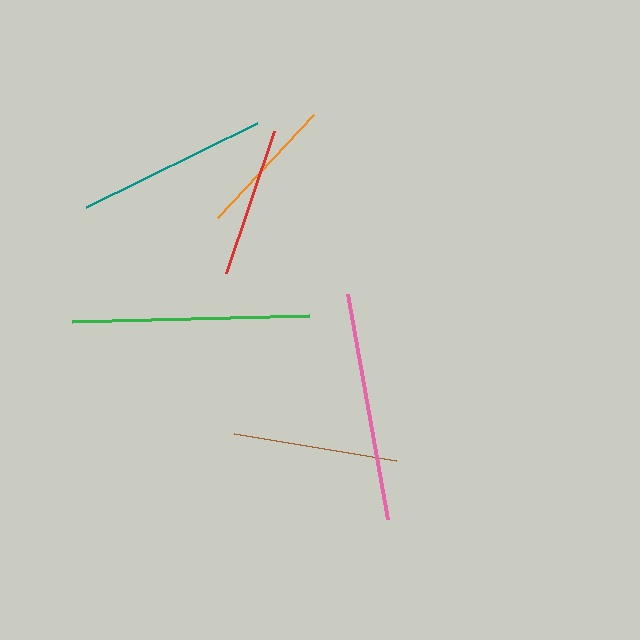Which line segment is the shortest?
The orange line is the shortest at approximately 141 pixels.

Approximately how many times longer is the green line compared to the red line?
The green line is approximately 1.6 times the length of the red line.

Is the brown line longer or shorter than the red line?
The brown line is longer than the red line.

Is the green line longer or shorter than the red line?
The green line is longer than the red line.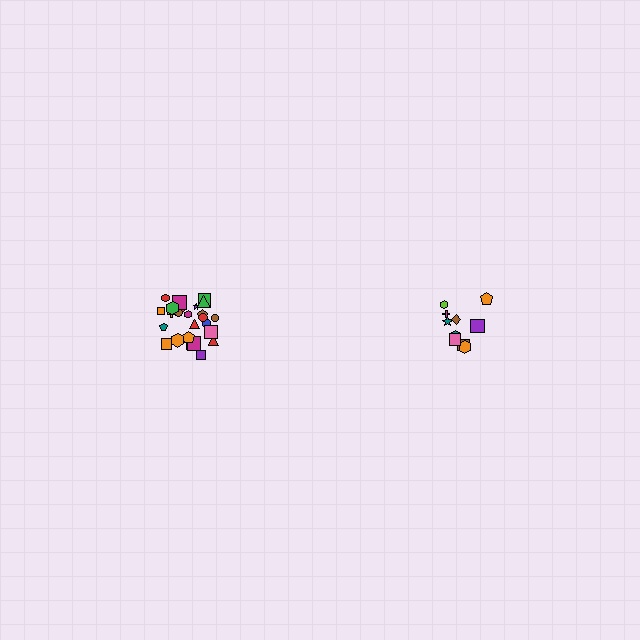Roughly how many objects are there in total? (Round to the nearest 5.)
Roughly 35 objects in total.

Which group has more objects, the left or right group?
The left group.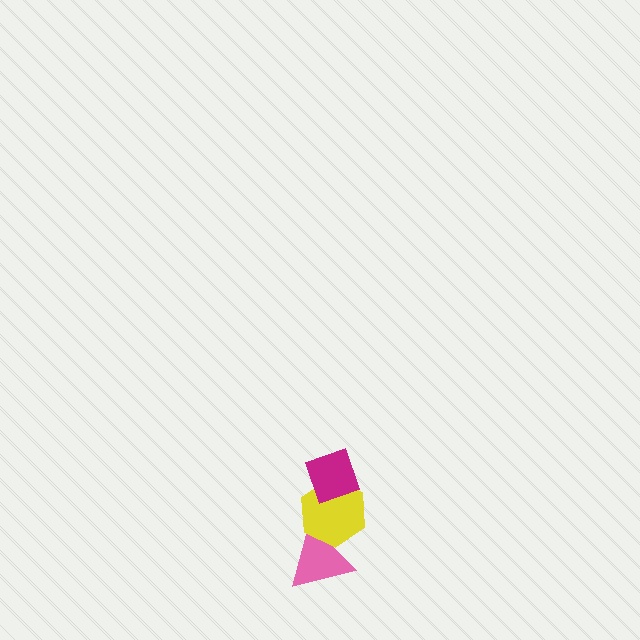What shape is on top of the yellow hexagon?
The magenta diamond is on top of the yellow hexagon.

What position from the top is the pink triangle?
The pink triangle is 3rd from the top.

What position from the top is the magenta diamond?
The magenta diamond is 1st from the top.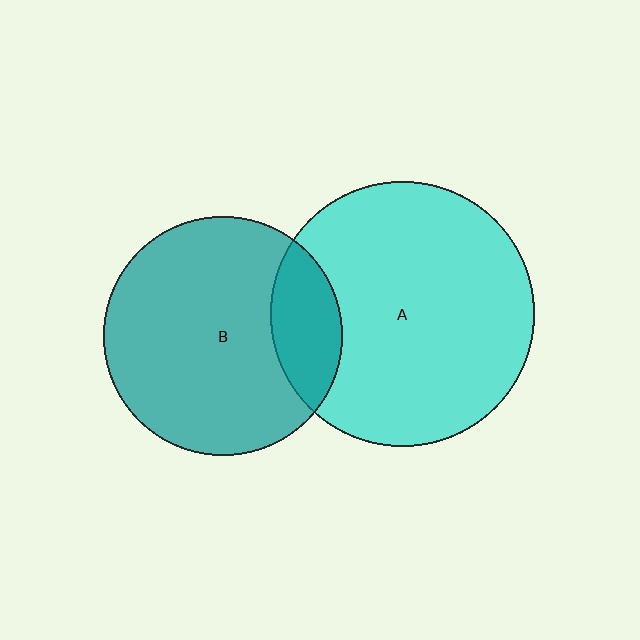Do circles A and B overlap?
Yes.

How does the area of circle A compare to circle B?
Approximately 1.2 times.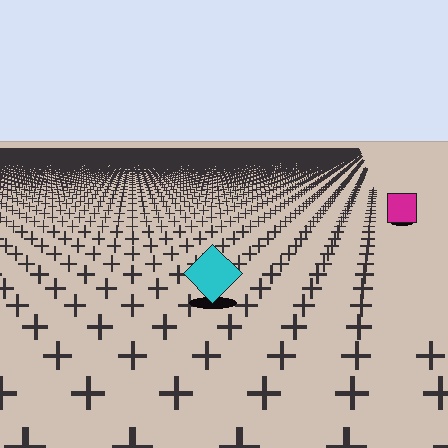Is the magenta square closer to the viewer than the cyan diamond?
No. The cyan diamond is closer — you can tell from the texture gradient: the ground texture is coarser near it.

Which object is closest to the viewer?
The cyan diamond is closest. The texture marks near it are larger and more spread out.